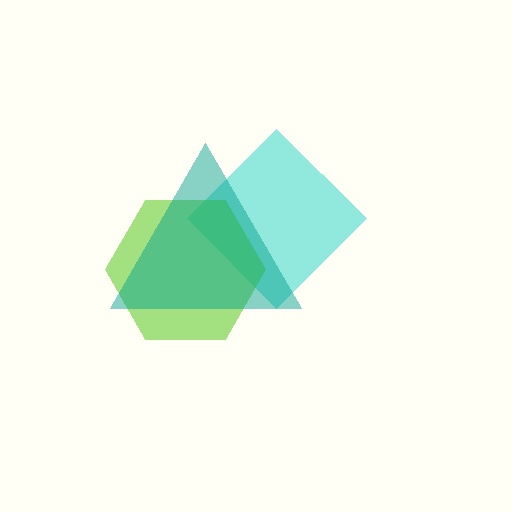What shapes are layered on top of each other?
The layered shapes are: a cyan diamond, a lime hexagon, a teal triangle.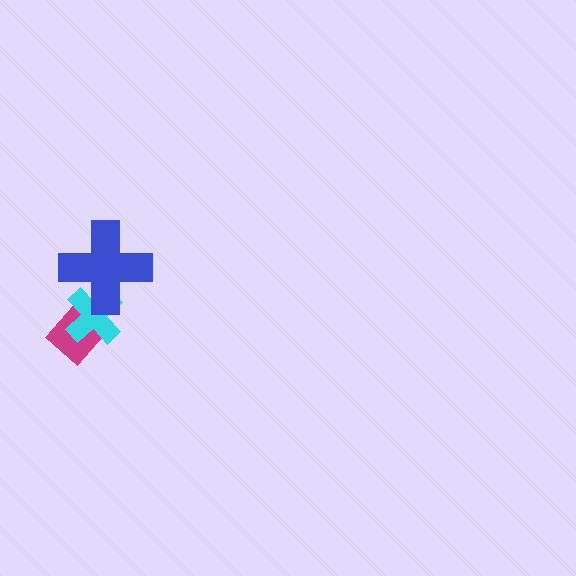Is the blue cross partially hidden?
No, no other shape covers it.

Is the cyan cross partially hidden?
Yes, it is partially covered by another shape.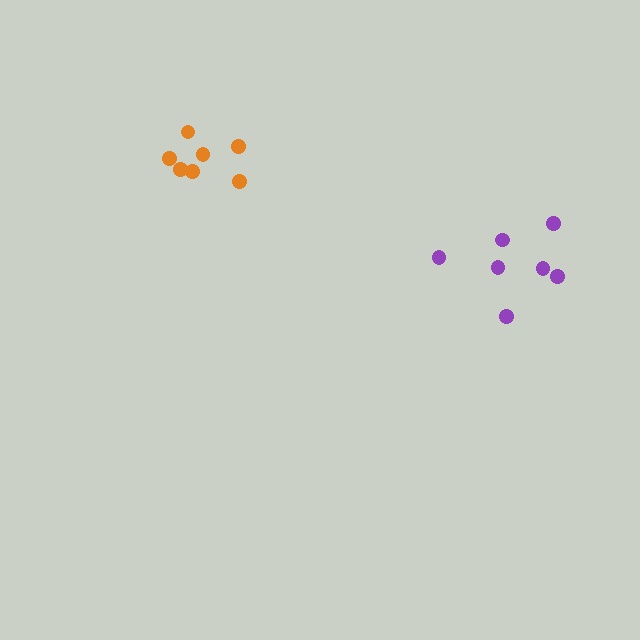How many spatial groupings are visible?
There are 2 spatial groupings.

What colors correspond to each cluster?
The clusters are colored: purple, orange.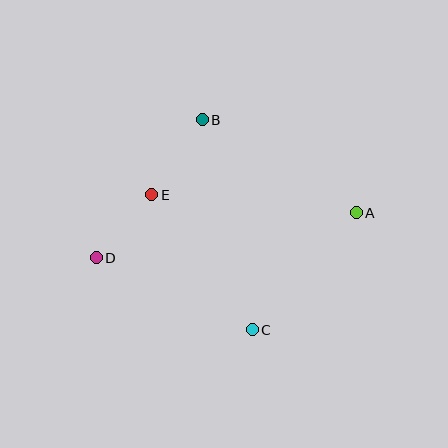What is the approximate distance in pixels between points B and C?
The distance between B and C is approximately 216 pixels.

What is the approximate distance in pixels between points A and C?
The distance between A and C is approximately 156 pixels.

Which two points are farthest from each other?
Points A and D are farthest from each other.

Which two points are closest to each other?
Points D and E are closest to each other.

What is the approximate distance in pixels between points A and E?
The distance between A and E is approximately 205 pixels.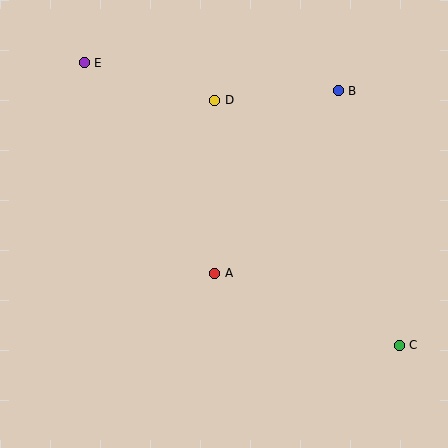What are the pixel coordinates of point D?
Point D is at (215, 100).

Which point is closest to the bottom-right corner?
Point C is closest to the bottom-right corner.